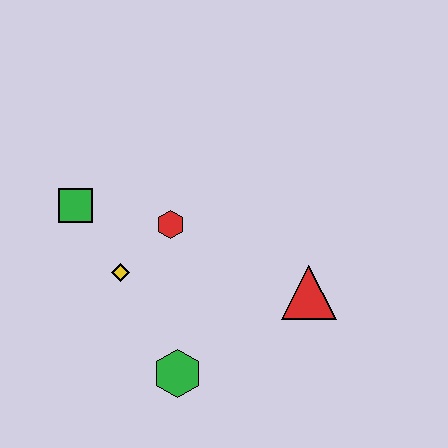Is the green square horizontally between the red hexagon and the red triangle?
No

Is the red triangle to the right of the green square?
Yes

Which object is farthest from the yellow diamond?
The red triangle is farthest from the yellow diamond.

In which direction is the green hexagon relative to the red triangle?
The green hexagon is to the left of the red triangle.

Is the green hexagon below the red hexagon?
Yes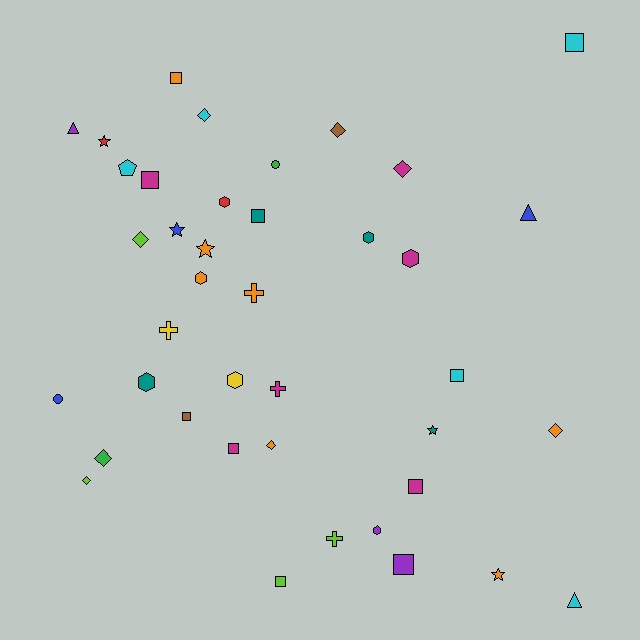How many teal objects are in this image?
There are 4 teal objects.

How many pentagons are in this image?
There is 1 pentagon.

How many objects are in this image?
There are 40 objects.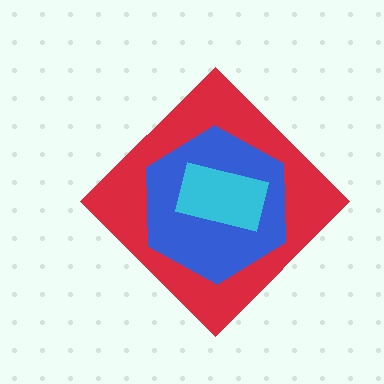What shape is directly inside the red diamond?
The blue hexagon.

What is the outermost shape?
The red diamond.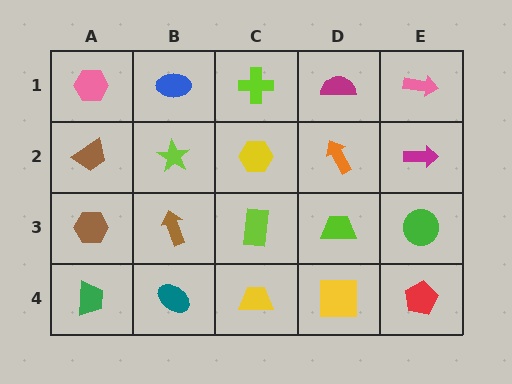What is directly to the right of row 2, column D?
A magenta arrow.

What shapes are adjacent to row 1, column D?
An orange arrow (row 2, column D), a lime cross (row 1, column C), a pink arrow (row 1, column E).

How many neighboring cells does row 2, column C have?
4.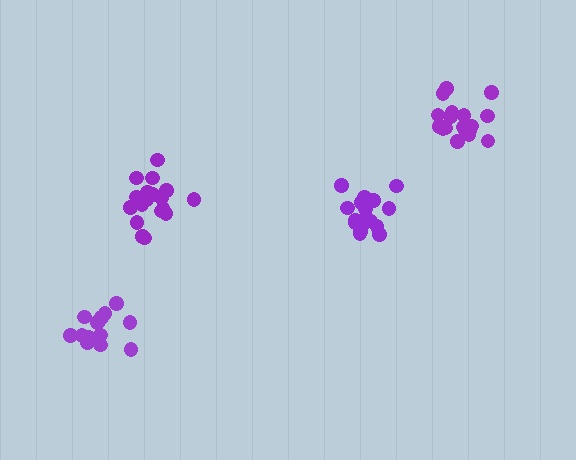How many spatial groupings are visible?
There are 4 spatial groupings.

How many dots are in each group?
Group 1: 14 dots, Group 2: 18 dots, Group 3: 19 dots, Group 4: 19 dots (70 total).